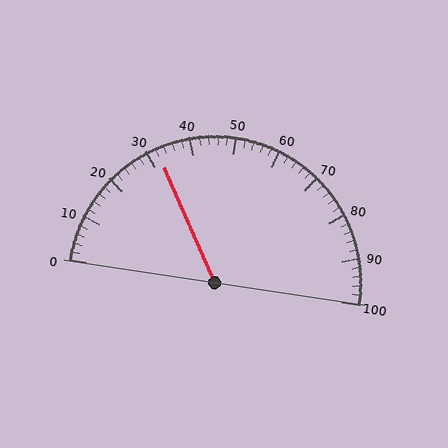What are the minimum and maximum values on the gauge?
The gauge ranges from 0 to 100.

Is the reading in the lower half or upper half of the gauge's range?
The reading is in the lower half of the range (0 to 100).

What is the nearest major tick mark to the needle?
The nearest major tick mark is 30.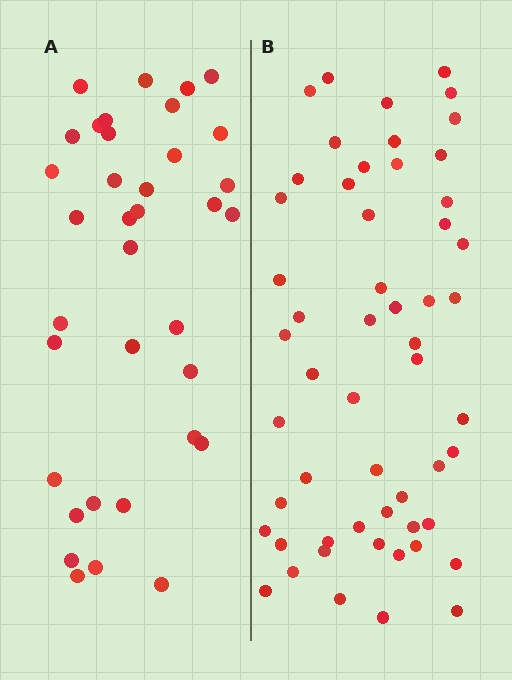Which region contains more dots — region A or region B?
Region B (the right region) has more dots.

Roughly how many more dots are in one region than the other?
Region B has approximately 20 more dots than region A.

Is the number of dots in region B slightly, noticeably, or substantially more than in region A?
Region B has substantially more. The ratio is roughly 1.5 to 1.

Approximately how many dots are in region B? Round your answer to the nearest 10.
About 60 dots. (The exact count is 55, which rounds to 60.)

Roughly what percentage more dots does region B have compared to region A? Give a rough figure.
About 55% more.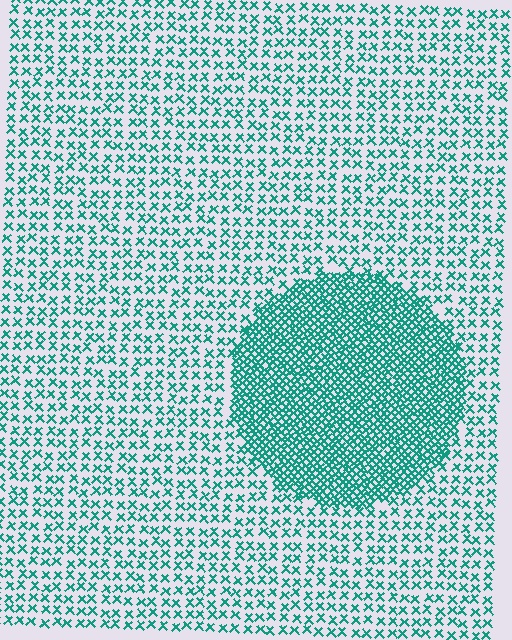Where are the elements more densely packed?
The elements are more densely packed inside the circle boundary.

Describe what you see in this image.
The image contains small teal elements arranged at two different densities. A circle-shaped region is visible where the elements are more densely packed than the surrounding area.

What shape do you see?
I see a circle.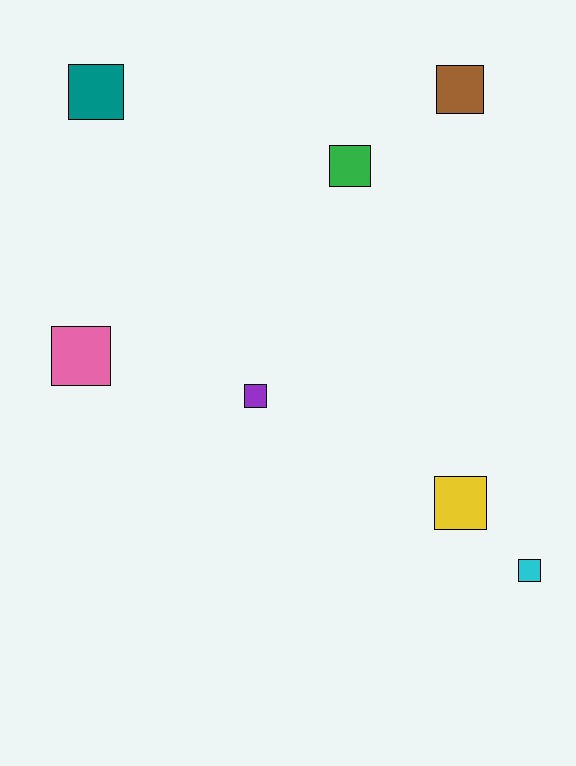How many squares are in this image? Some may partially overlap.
There are 7 squares.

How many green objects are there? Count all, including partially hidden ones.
There is 1 green object.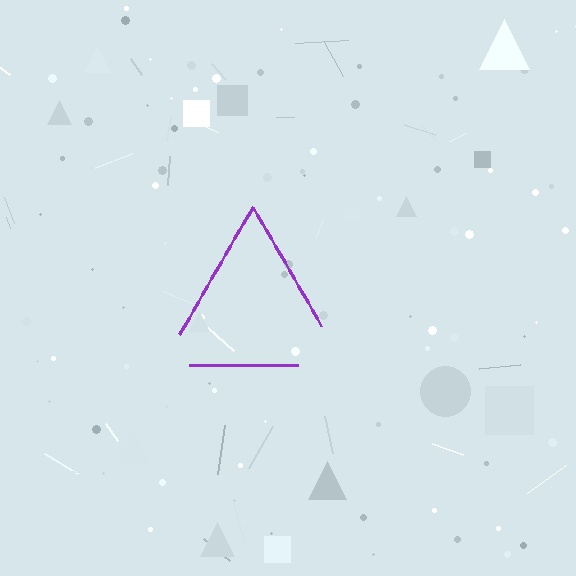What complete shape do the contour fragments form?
The contour fragments form a triangle.